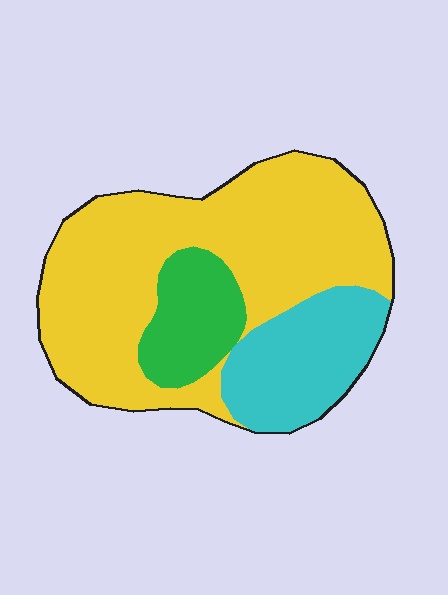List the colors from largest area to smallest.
From largest to smallest: yellow, cyan, green.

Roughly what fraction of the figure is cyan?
Cyan covers around 20% of the figure.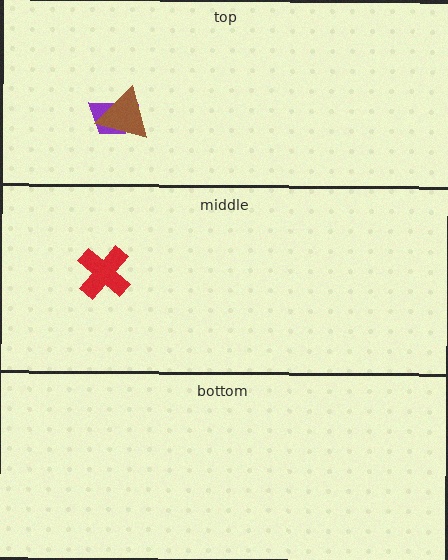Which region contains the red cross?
The middle region.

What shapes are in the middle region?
The red cross.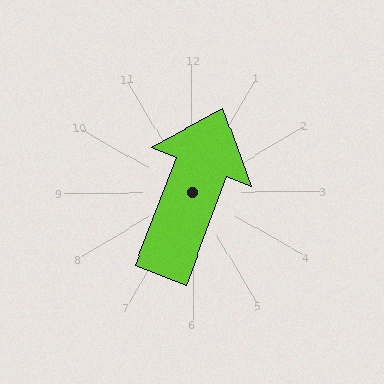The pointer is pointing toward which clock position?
Roughly 1 o'clock.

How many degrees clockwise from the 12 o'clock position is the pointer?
Approximately 21 degrees.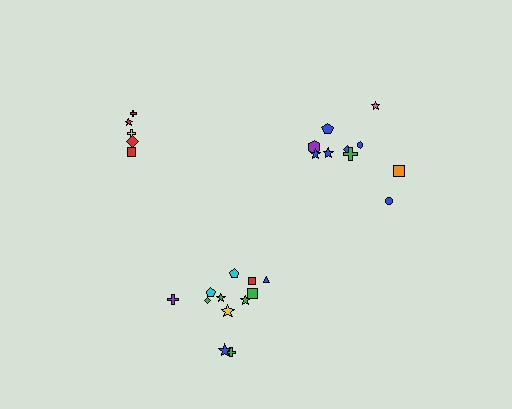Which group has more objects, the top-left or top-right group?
The top-right group.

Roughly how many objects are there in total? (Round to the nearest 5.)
Roughly 25 objects in total.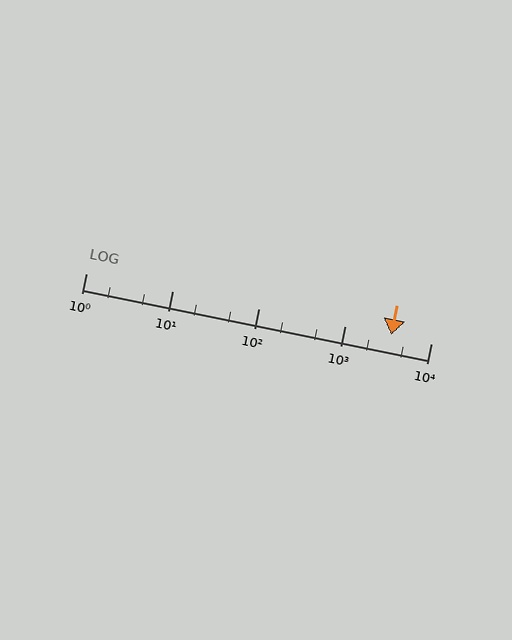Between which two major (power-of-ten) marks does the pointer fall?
The pointer is between 1000 and 10000.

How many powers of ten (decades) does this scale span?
The scale spans 4 decades, from 1 to 10000.